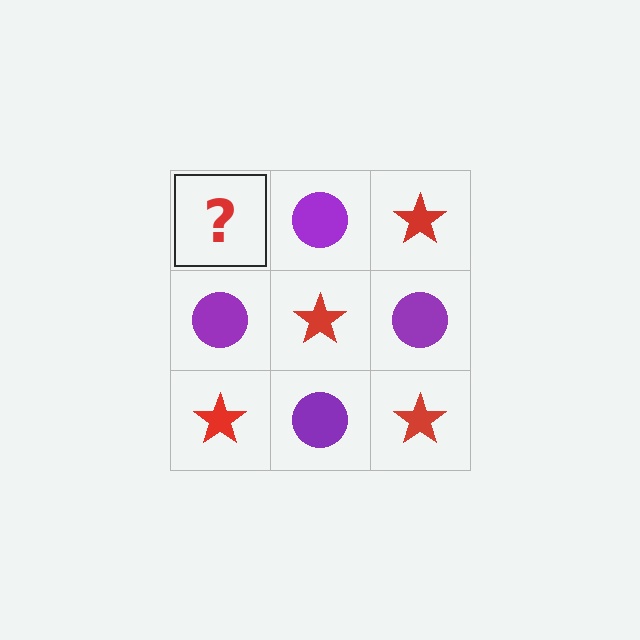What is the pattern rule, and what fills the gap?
The rule is that it alternates red star and purple circle in a checkerboard pattern. The gap should be filled with a red star.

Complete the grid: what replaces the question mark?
The question mark should be replaced with a red star.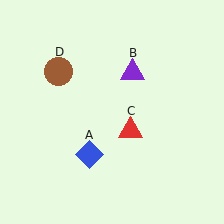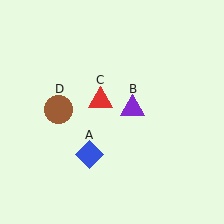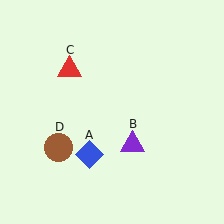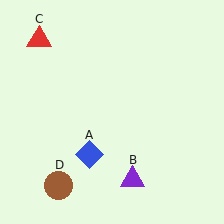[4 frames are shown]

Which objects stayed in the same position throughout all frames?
Blue diamond (object A) remained stationary.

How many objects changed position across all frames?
3 objects changed position: purple triangle (object B), red triangle (object C), brown circle (object D).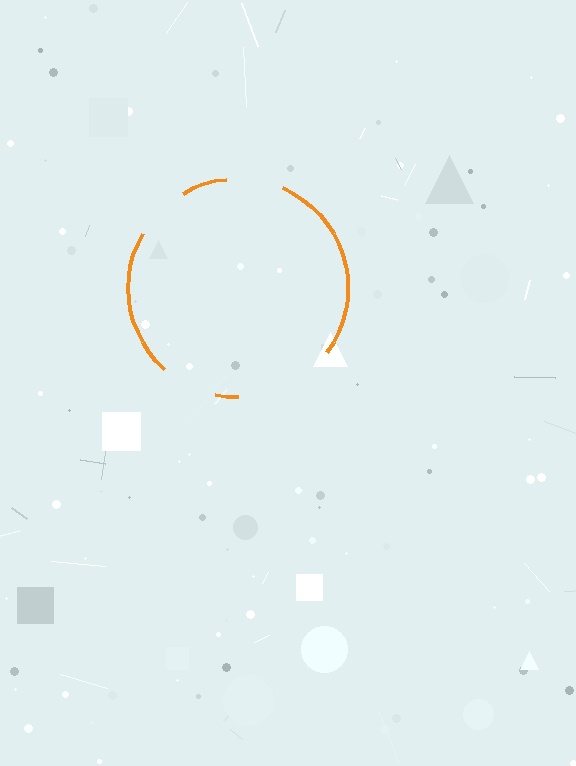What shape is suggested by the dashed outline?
The dashed outline suggests a circle.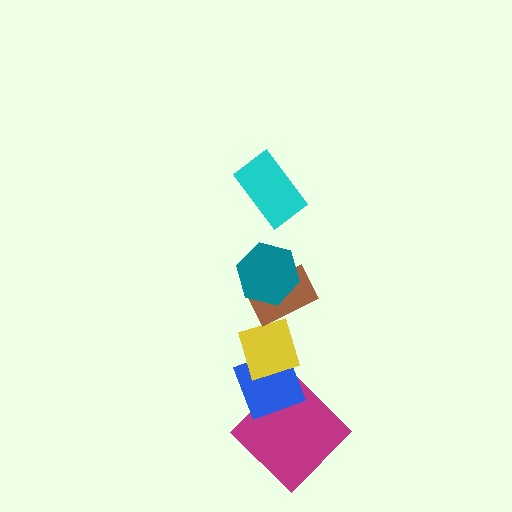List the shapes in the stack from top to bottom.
From top to bottom: the cyan rectangle, the teal hexagon, the brown rectangle, the yellow diamond, the blue diamond, the magenta diamond.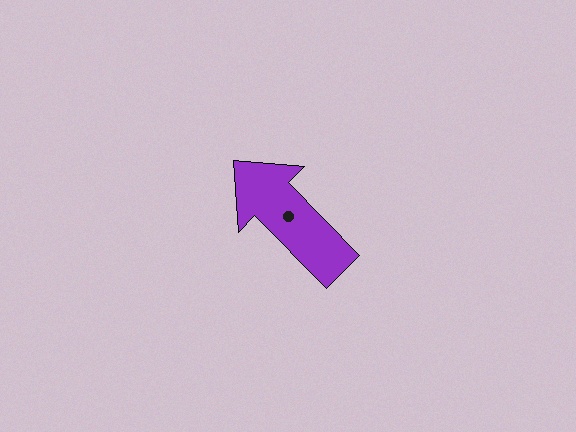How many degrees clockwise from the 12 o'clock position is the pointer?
Approximately 315 degrees.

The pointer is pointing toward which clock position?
Roughly 11 o'clock.